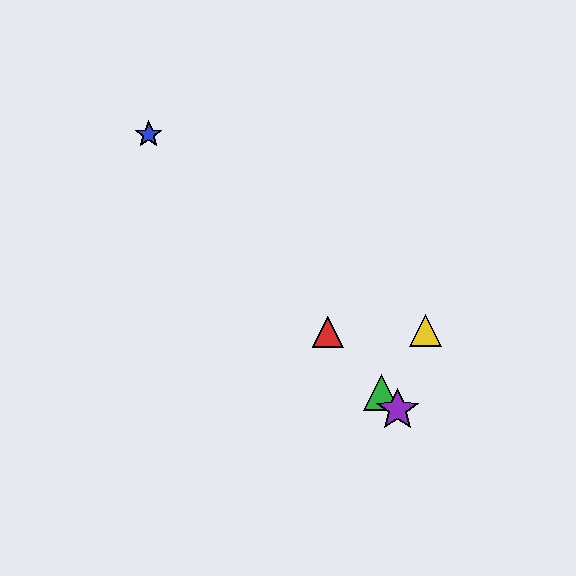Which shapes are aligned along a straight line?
The red triangle, the blue star, the green triangle, the purple star are aligned along a straight line.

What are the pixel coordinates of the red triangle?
The red triangle is at (328, 332).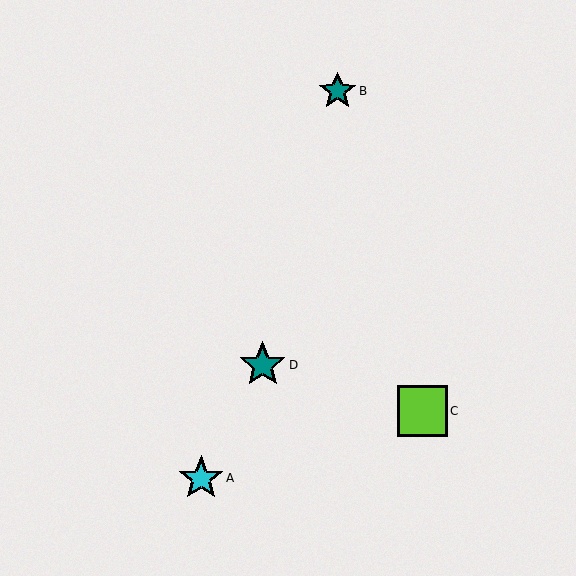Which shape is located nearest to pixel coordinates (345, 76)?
The teal star (labeled B) at (338, 91) is nearest to that location.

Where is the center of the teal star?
The center of the teal star is at (263, 365).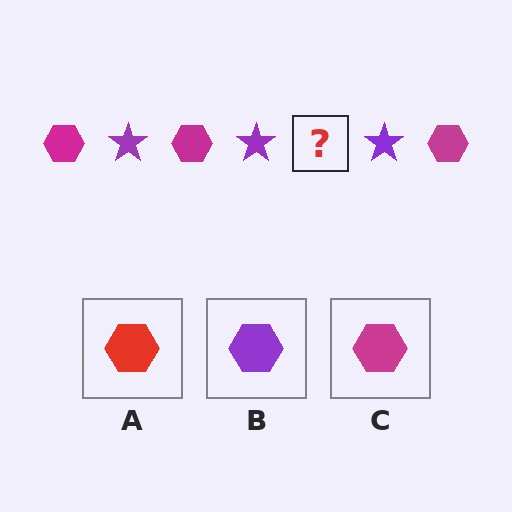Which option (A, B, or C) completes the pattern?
C.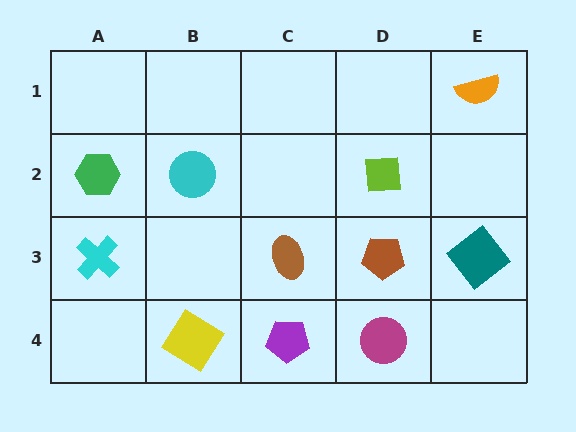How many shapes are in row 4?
3 shapes.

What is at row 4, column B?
A yellow diamond.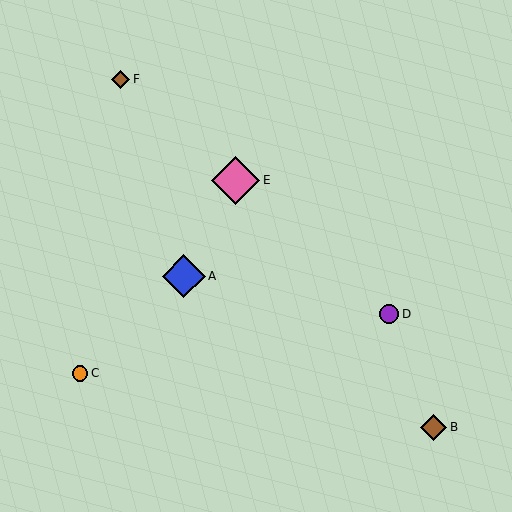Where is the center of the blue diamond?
The center of the blue diamond is at (184, 276).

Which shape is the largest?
The pink diamond (labeled E) is the largest.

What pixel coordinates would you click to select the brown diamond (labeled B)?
Click at (434, 427) to select the brown diamond B.